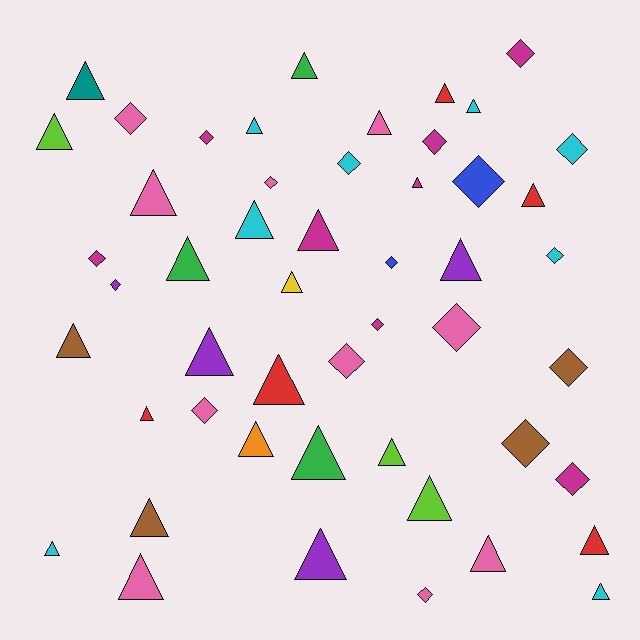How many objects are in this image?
There are 50 objects.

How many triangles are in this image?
There are 30 triangles.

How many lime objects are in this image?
There are 3 lime objects.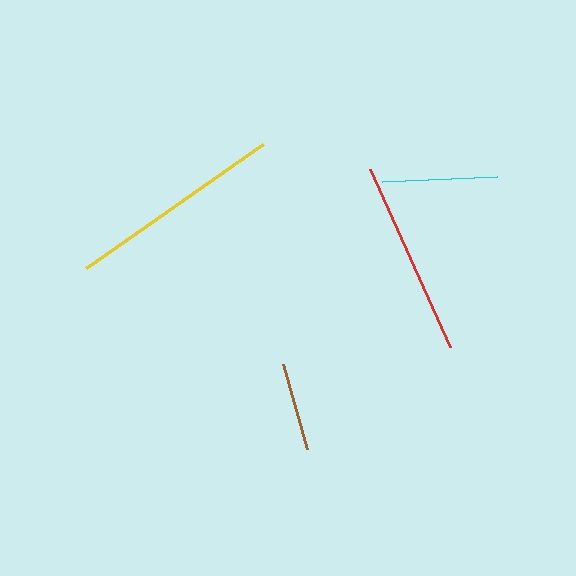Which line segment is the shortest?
The brown line is the shortest at approximately 88 pixels.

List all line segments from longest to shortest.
From longest to shortest: yellow, red, cyan, brown.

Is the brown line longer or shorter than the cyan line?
The cyan line is longer than the brown line.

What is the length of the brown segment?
The brown segment is approximately 88 pixels long.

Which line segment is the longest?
The yellow line is the longest at approximately 216 pixels.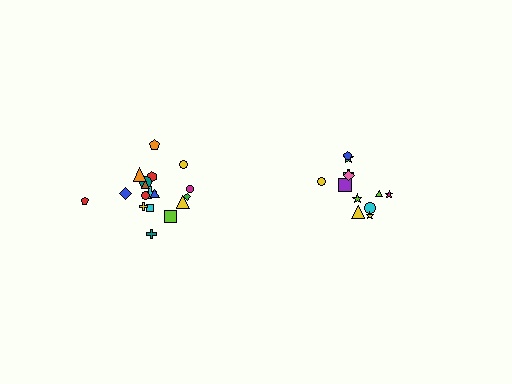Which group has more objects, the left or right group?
The left group.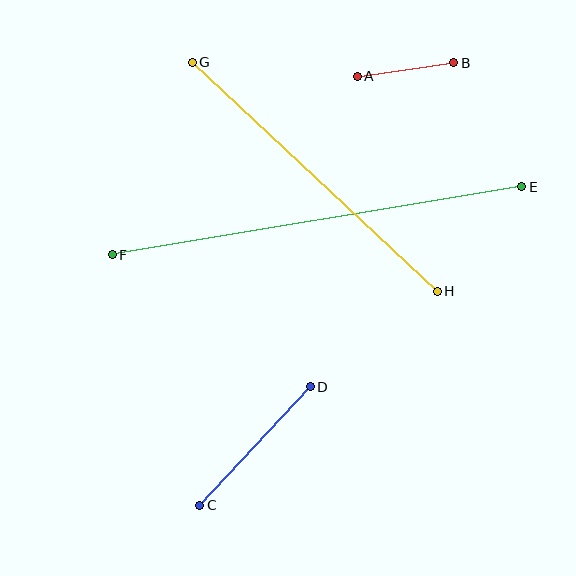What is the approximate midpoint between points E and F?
The midpoint is at approximately (317, 221) pixels.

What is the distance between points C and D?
The distance is approximately 162 pixels.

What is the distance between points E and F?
The distance is approximately 415 pixels.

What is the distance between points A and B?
The distance is approximately 97 pixels.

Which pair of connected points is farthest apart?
Points E and F are farthest apart.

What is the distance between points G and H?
The distance is approximately 335 pixels.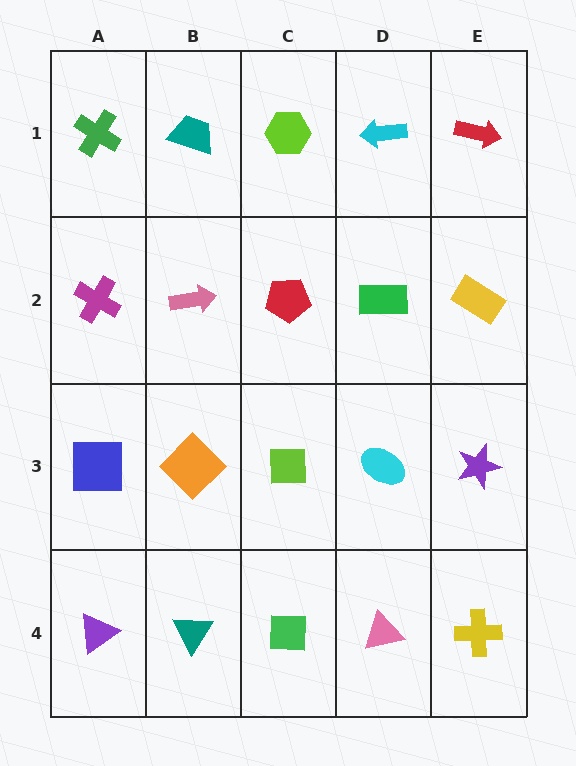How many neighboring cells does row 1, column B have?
3.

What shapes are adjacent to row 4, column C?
A lime square (row 3, column C), a teal triangle (row 4, column B), a pink triangle (row 4, column D).